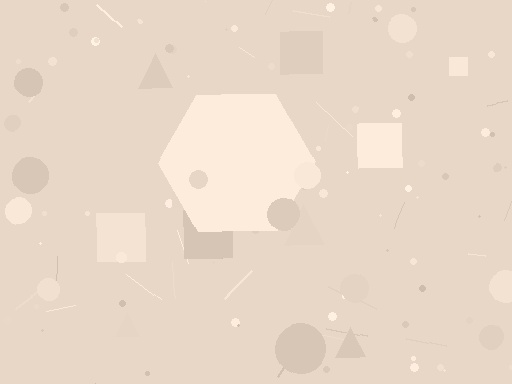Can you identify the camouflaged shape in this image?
The camouflaged shape is a hexagon.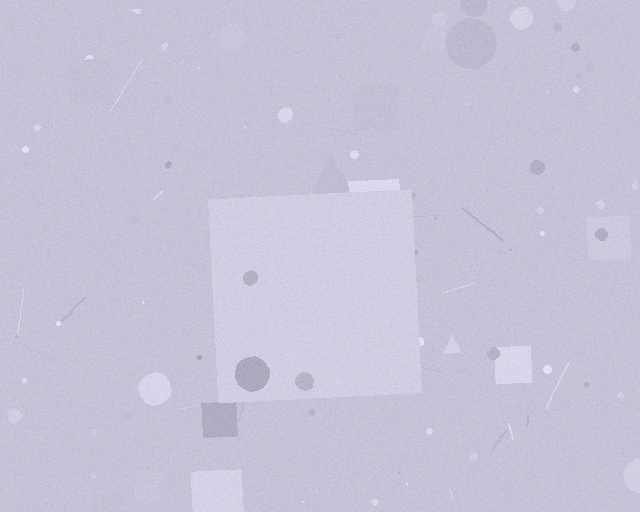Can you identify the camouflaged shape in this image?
The camouflaged shape is a square.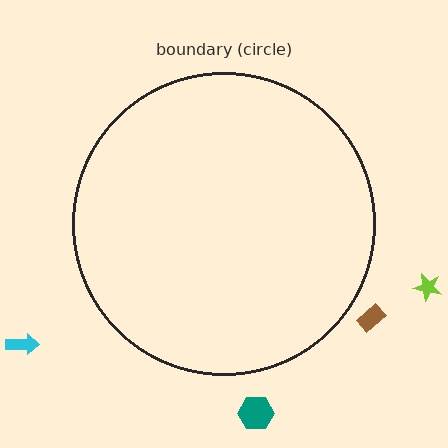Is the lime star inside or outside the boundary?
Outside.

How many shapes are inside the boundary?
0 inside, 4 outside.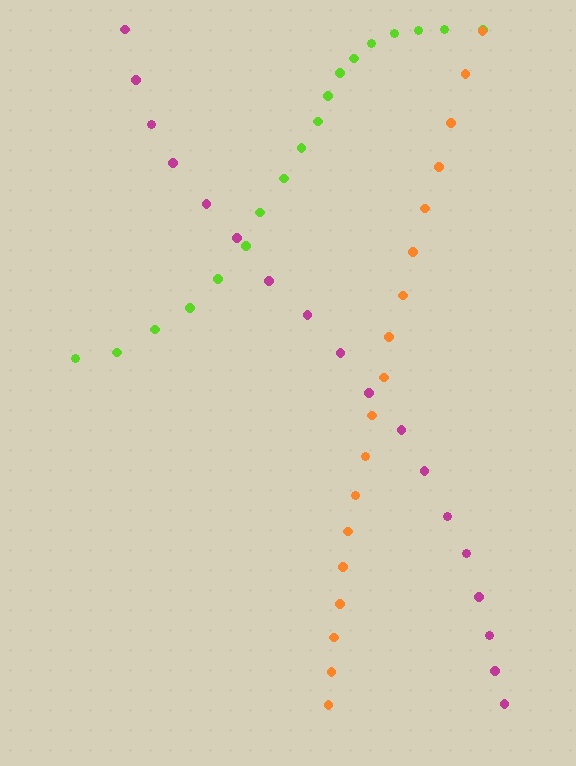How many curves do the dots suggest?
There are 3 distinct paths.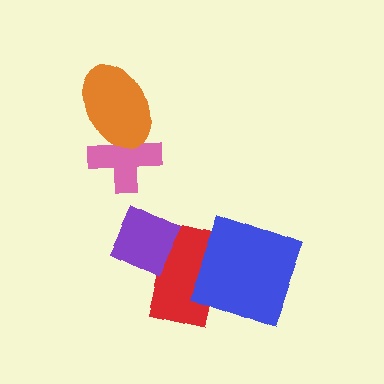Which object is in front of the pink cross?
The orange ellipse is in front of the pink cross.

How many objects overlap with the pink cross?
1 object overlaps with the pink cross.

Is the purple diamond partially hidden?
No, no other shape covers it.